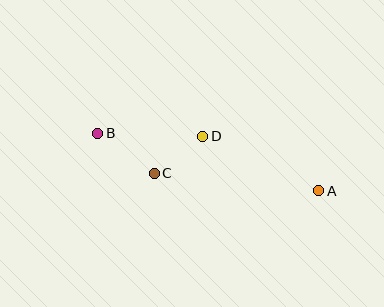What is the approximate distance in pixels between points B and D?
The distance between B and D is approximately 105 pixels.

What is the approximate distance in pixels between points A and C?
The distance between A and C is approximately 166 pixels.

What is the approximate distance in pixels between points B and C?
The distance between B and C is approximately 69 pixels.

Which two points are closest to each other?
Points C and D are closest to each other.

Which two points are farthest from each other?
Points A and B are farthest from each other.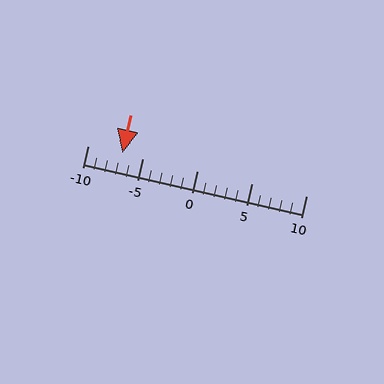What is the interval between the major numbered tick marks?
The major tick marks are spaced 5 units apart.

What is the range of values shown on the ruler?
The ruler shows values from -10 to 10.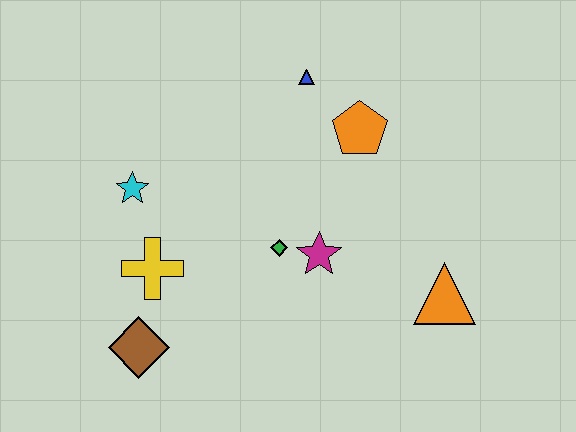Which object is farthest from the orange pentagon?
The brown diamond is farthest from the orange pentagon.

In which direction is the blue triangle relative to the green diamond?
The blue triangle is above the green diamond.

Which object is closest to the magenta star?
The green diamond is closest to the magenta star.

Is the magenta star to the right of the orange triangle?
No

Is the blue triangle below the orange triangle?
No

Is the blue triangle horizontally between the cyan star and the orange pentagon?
Yes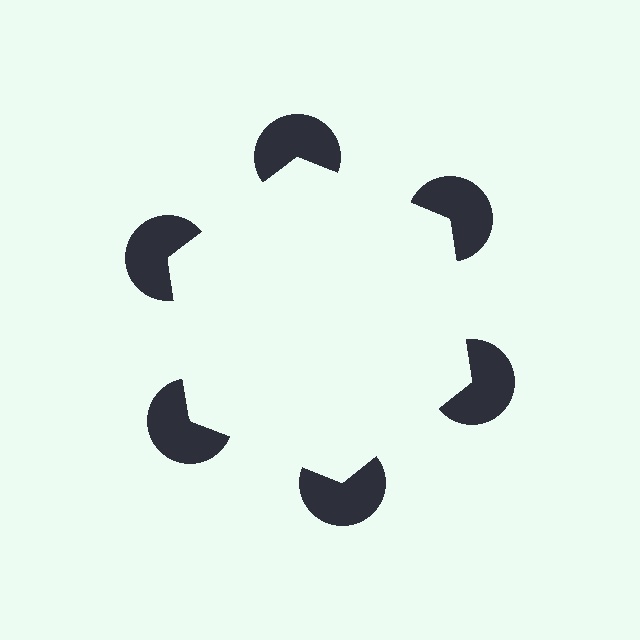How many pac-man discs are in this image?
There are 6 — one at each vertex of the illusory hexagon.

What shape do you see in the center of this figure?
An illusory hexagon — its edges are inferred from the aligned wedge cuts in the pac-man discs, not physically drawn.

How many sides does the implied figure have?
6 sides.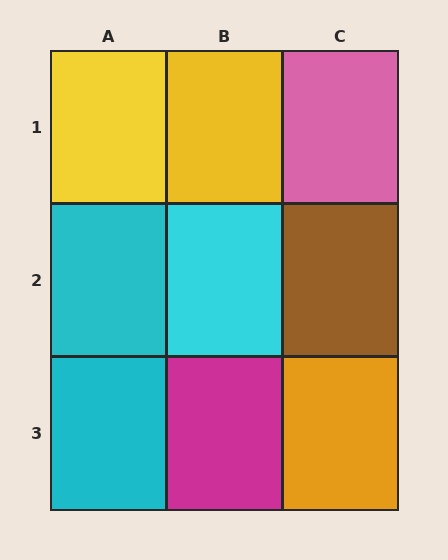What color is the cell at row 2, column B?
Cyan.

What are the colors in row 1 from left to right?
Yellow, yellow, pink.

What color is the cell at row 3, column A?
Cyan.